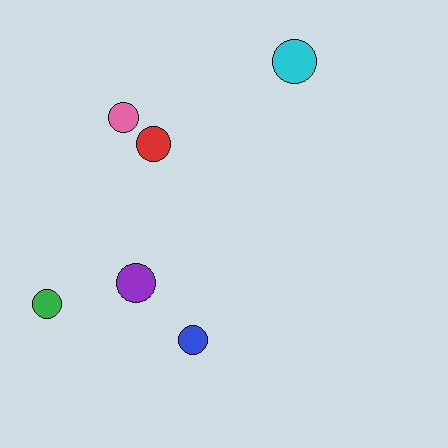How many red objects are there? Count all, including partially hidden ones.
There is 1 red object.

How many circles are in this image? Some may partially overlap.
There are 6 circles.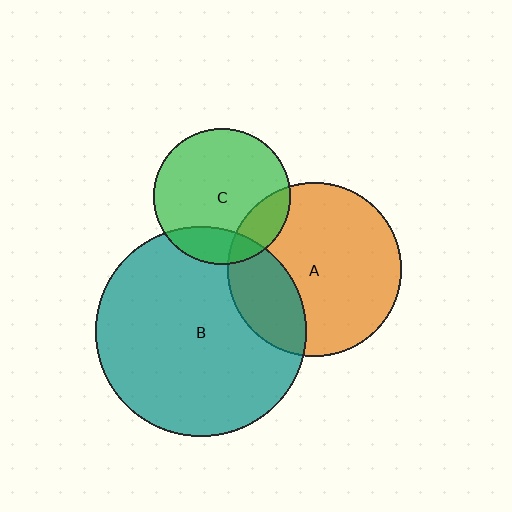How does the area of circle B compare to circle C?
Approximately 2.4 times.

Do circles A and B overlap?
Yes.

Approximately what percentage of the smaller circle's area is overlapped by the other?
Approximately 25%.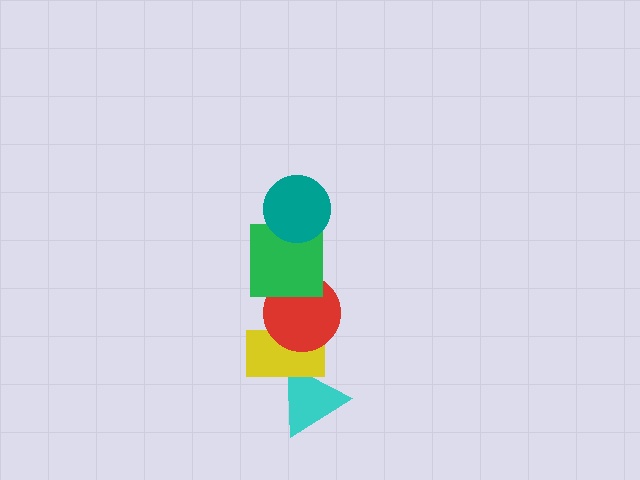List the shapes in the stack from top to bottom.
From top to bottom: the teal circle, the green square, the red circle, the yellow rectangle, the cyan triangle.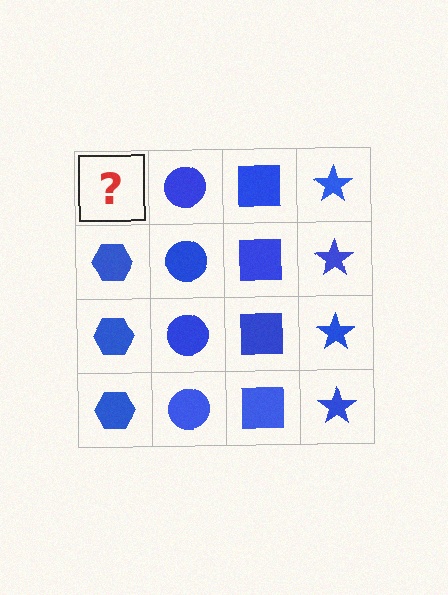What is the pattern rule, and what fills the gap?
The rule is that each column has a consistent shape. The gap should be filled with a blue hexagon.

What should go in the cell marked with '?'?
The missing cell should contain a blue hexagon.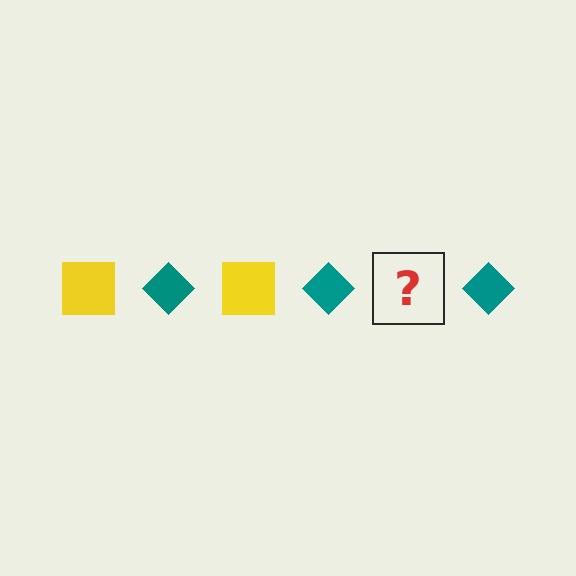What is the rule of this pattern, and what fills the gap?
The rule is that the pattern alternates between yellow square and teal diamond. The gap should be filled with a yellow square.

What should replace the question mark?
The question mark should be replaced with a yellow square.